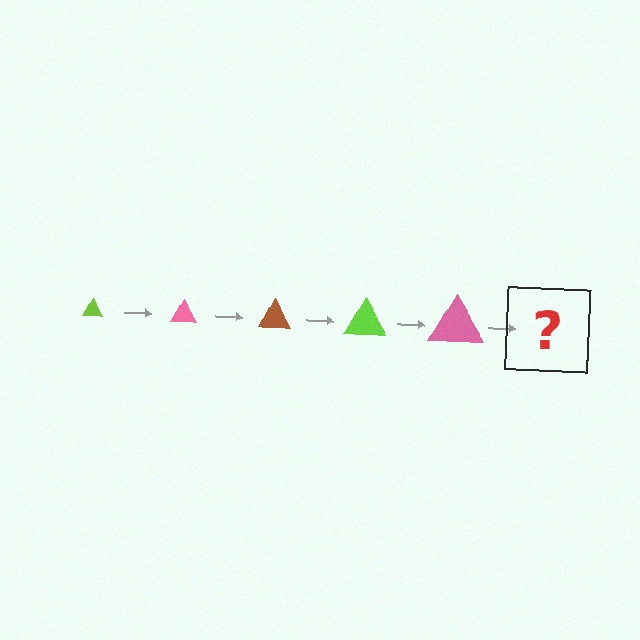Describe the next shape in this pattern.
It should be a brown triangle, larger than the previous one.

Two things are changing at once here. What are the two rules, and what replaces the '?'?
The two rules are that the triangle grows larger each step and the color cycles through lime, pink, and brown. The '?' should be a brown triangle, larger than the previous one.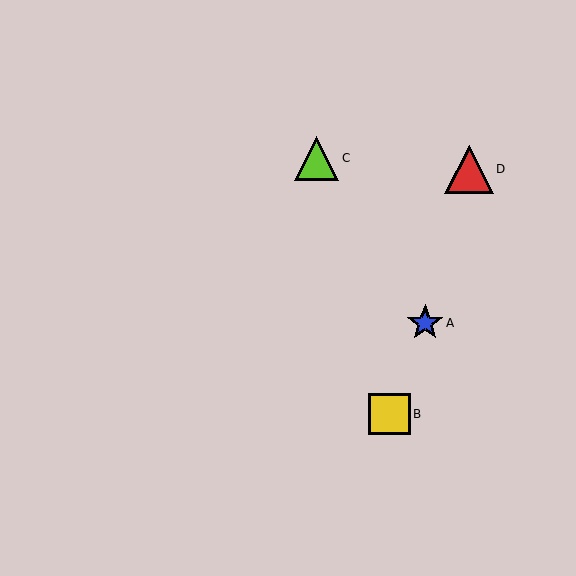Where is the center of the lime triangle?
The center of the lime triangle is at (317, 158).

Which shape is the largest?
The red triangle (labeled D) is the largest.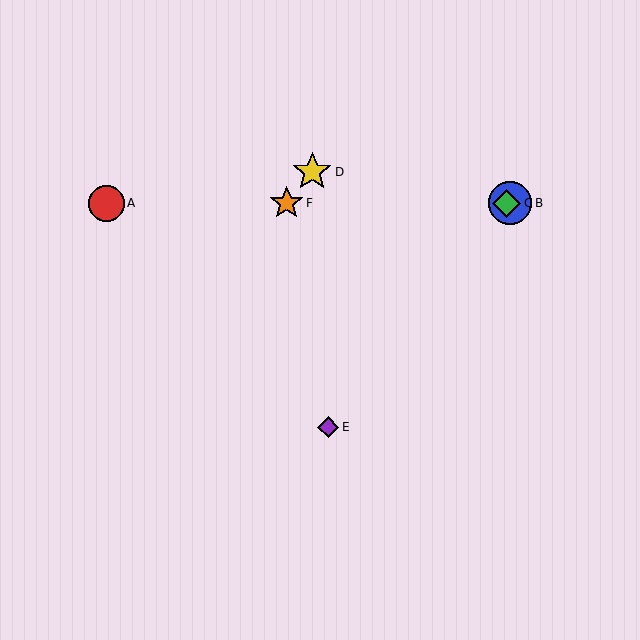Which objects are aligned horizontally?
Objects A, B, C, F are aligned horizontally.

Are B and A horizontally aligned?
Yes, both are at y≈203.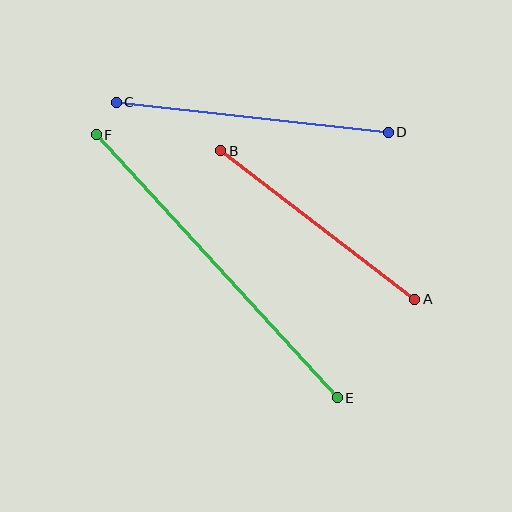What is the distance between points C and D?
The distance is approximately 273 pixels.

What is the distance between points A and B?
The distance is approximately 244 pixels.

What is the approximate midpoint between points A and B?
The midpoint is at approximately (318, 225) pixels.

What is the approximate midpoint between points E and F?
The midpoint is at approximately (217, 266) pixels.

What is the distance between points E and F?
The distance is approximately 356 pixels.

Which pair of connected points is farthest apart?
Points E and F are farthest apart.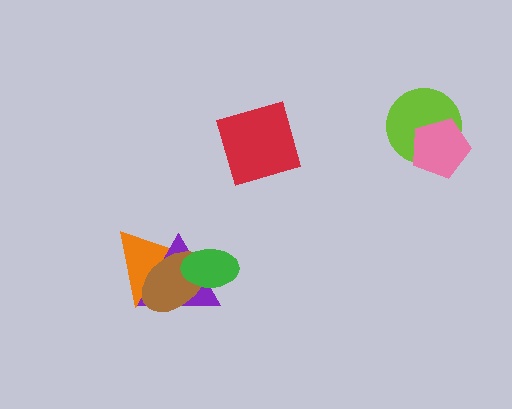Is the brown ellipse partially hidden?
Yes, it is partially covered by another shape.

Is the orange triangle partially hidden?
Yes, it is partially covered by another shape.